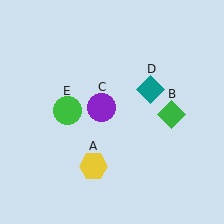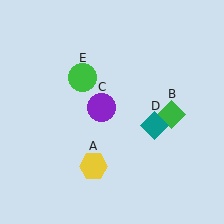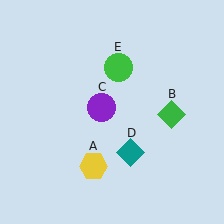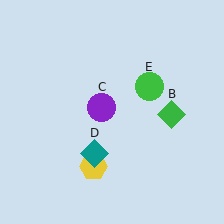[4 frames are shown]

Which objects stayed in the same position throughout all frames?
Yellow hexagon (object A) and green diamond (object B) and purple circle (object C) remained stationary.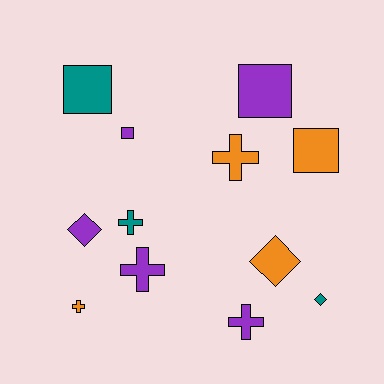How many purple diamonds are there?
There is 1 purple diamond.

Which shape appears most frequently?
Cross, with 5 objects.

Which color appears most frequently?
Purple, with 5 objects.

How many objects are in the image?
There are 12 objects.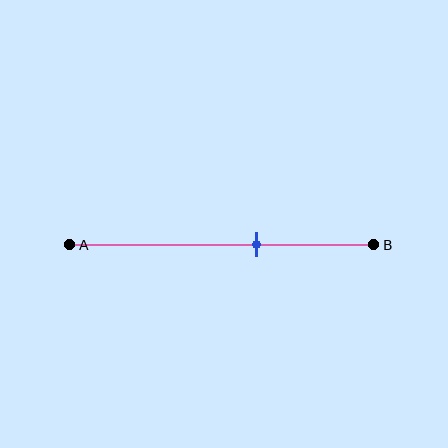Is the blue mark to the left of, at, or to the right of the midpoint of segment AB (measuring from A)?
The blue mark is to the right of the midpoint of segment AB.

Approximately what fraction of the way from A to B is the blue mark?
The blue mark is approximately 60% of the way from A to B.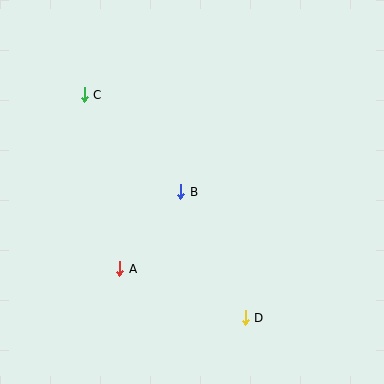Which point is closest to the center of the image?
Point B at (181, 192) is closest to the center.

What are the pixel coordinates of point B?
Point B is at (181, 192).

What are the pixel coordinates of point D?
Point D is at (245, 318).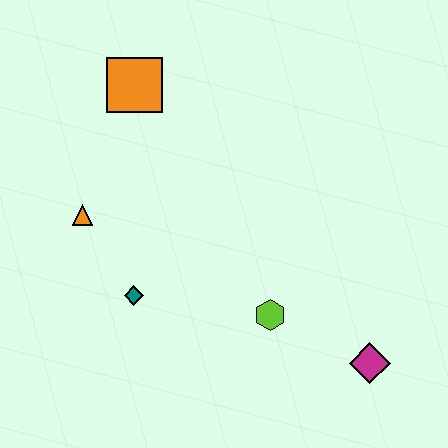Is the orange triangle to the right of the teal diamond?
No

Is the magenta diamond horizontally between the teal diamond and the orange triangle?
No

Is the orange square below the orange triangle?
No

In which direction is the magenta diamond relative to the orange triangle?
The magenta diamond is to the right of the orange triangle.